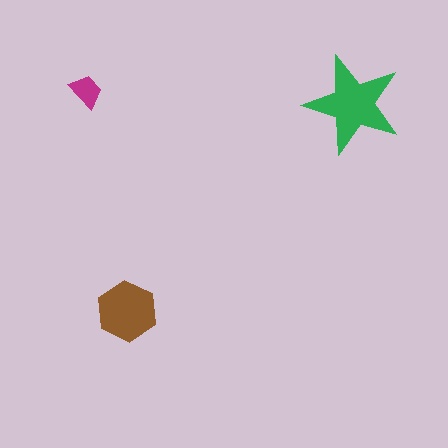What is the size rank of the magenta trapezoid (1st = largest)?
3rd.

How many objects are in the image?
There are 3 objects in the image.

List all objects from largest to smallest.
The green star, the brown hexagon, the magenta trapezoid.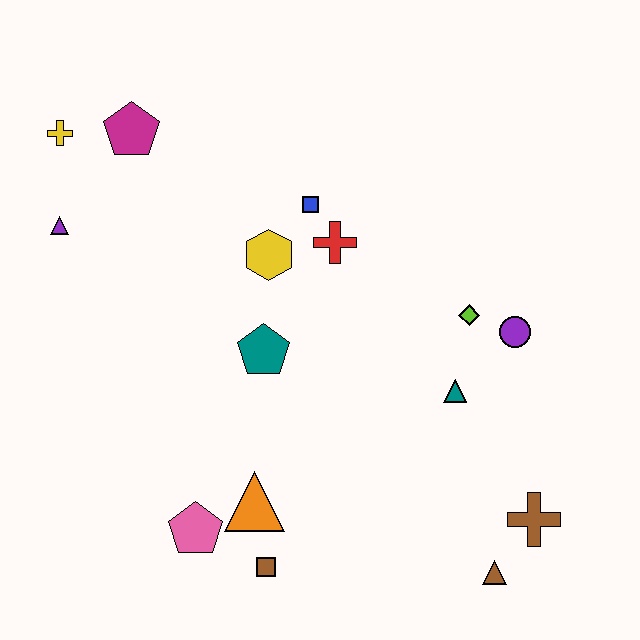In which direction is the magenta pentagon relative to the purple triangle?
The magenta pentagon is above the purple triangle.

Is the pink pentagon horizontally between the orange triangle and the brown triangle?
No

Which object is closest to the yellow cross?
The magenta pentagon is closest to the yellow cross.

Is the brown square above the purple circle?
No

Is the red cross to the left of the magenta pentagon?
No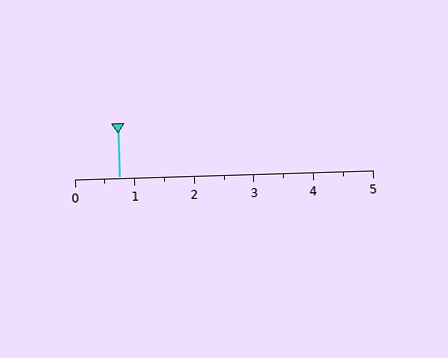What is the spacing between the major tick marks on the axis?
The major ticks are spaced 1 apart.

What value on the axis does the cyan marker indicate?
The marker indicates approximately 0.8.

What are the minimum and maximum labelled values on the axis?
The axis runs from 0 to 5.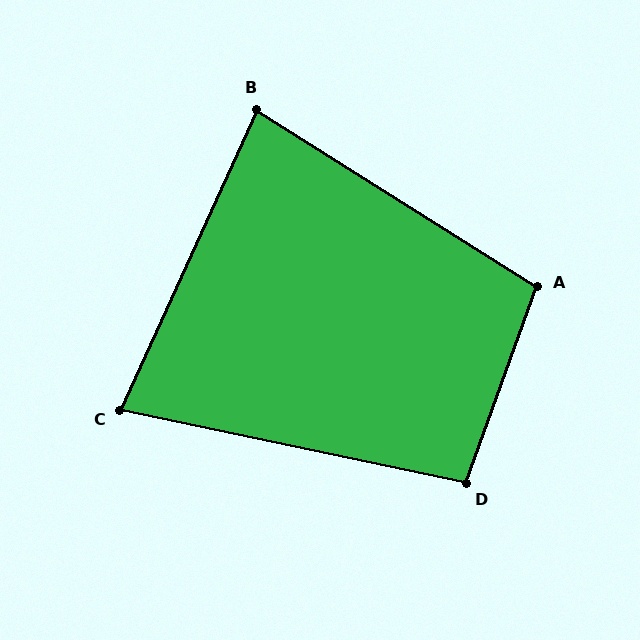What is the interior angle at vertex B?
Approximately 82 degrees (acute).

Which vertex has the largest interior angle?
A, at approximately 103 degrees.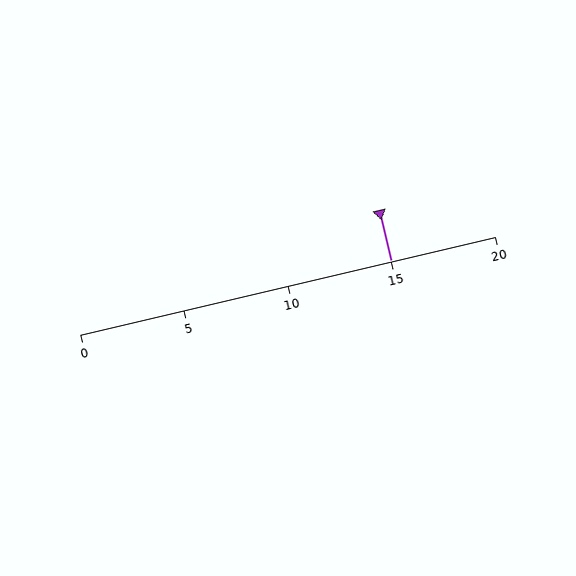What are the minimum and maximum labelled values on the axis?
The axis runs from 0 to 20.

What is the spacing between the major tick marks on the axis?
The major ticks are spaced 5 apart.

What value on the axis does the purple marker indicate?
The marker indicates approximately 15.